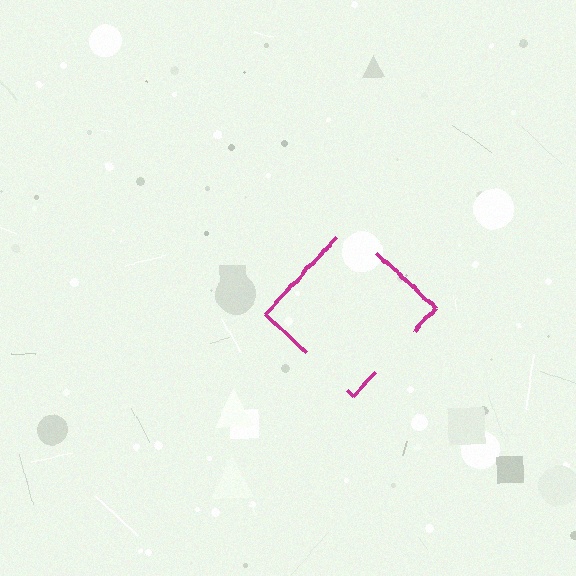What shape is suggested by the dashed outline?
The dashed outline suggests a diamond.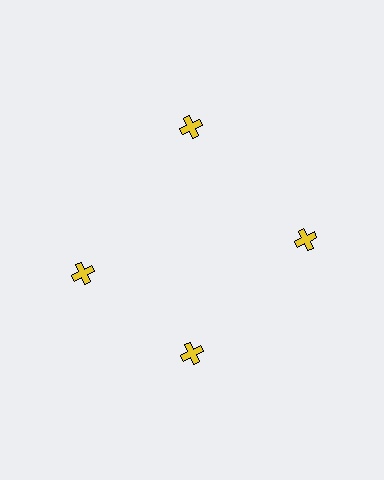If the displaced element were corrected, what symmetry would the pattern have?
It would have 4-fold rotational symmetry — the pattern would map onto itself every 90 degrees.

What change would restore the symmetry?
The symmetry would be restored by rotating it back into even spacing with its neighbors so that all 4 crosses sit at equal angles and equal distance from the center.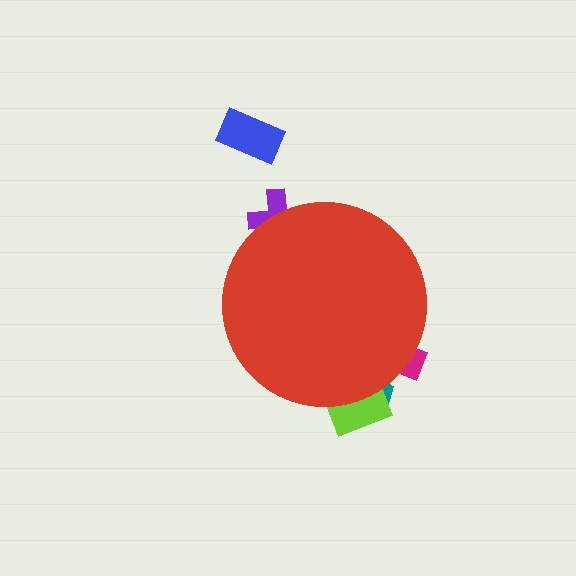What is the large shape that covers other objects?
A red circle.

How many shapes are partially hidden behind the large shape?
4 shapes are partially hidden.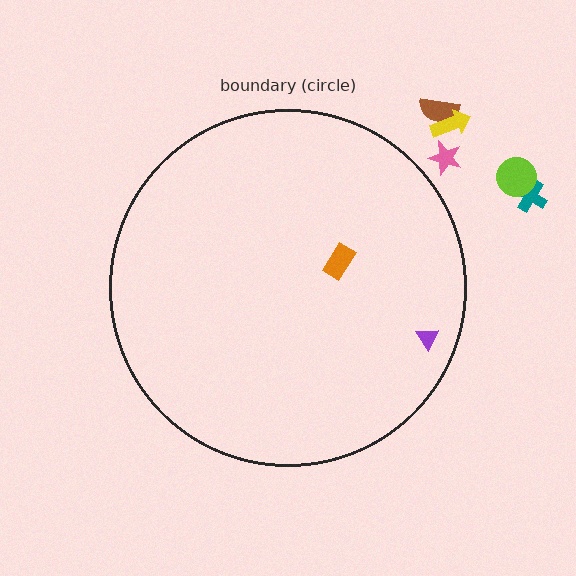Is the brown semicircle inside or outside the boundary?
Outside.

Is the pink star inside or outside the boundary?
Outside.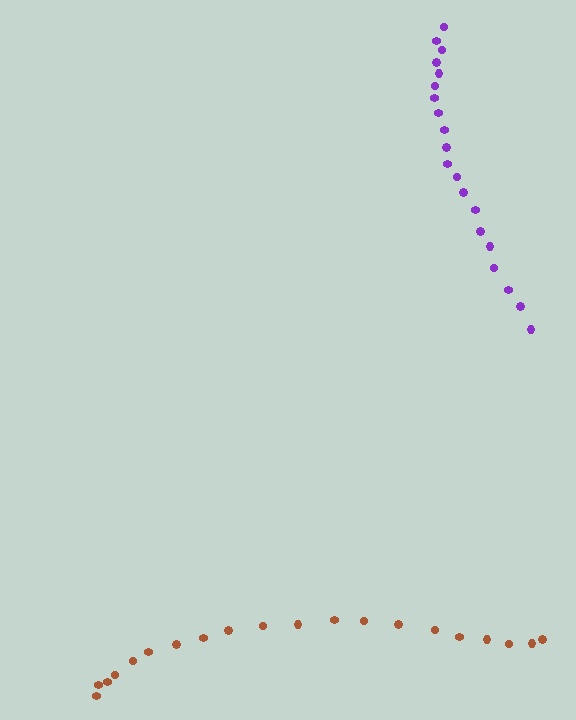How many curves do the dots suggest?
There are 2 distinct paths.